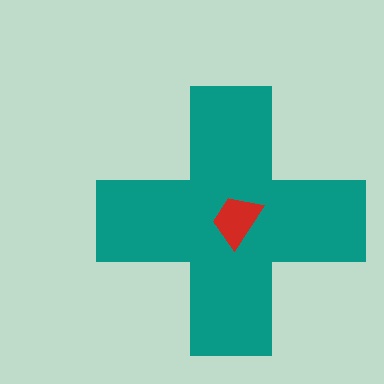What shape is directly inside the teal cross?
The red trapezoid.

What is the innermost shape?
The red trapezoid.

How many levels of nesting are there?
2.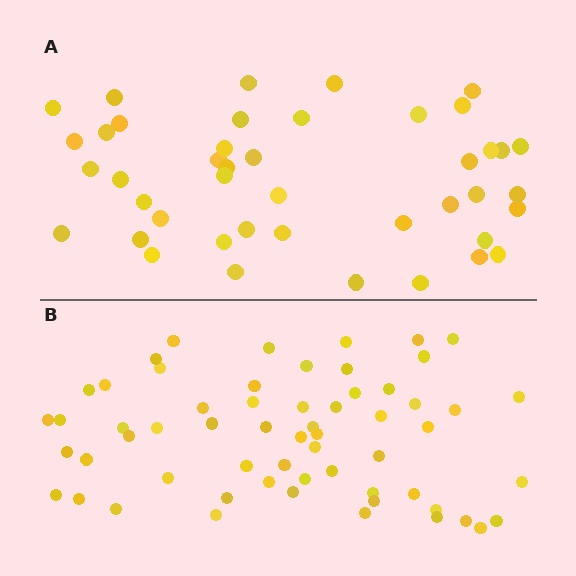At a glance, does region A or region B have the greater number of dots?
Region B (the bottom region) has more dots.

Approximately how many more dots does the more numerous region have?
Region B has approximately 15 more dots than region A.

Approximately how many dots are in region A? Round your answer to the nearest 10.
About 40 dots. (The exact count is 43, which rounds to 40.)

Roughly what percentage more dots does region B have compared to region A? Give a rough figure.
About 40% more.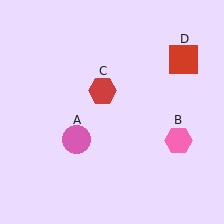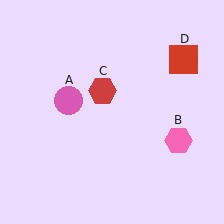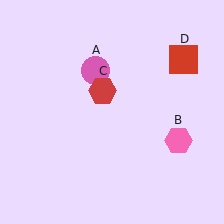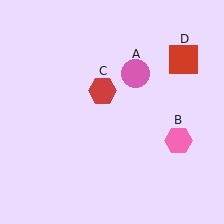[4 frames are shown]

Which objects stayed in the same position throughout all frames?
Pink hexagon (object B) and red hexagon (object C) and red square (object D) remained stationary.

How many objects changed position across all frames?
1 object changed position: pink circle (object A).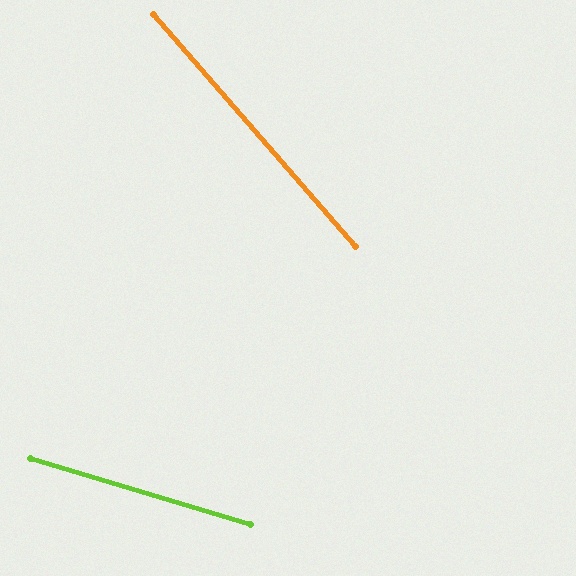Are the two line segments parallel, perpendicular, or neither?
Neither parallel nor perpendicular — they differ by about 32°.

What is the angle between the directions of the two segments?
Approximately 32 degrees.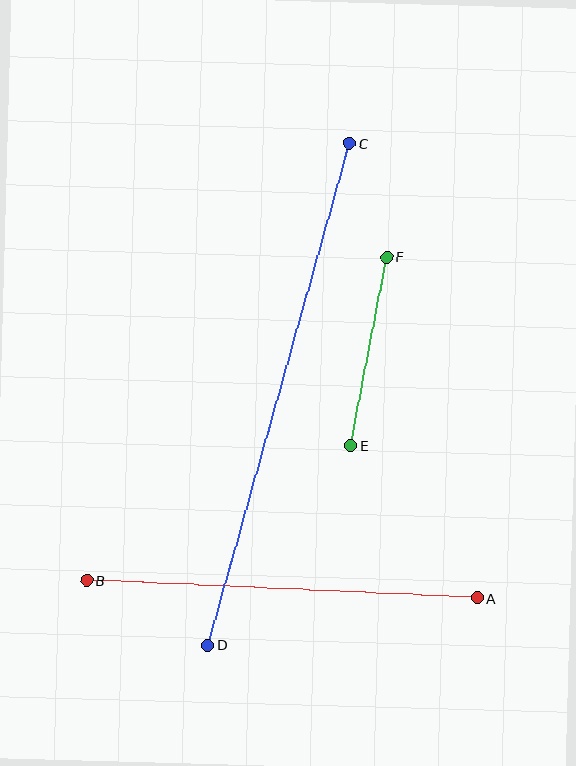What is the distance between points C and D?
The distance is approximately 521 pixels.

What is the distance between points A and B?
The distance is approximately 391 pixels.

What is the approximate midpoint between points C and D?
The midpoint is at approximately (278, 394) pixels.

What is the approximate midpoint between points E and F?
The midpoint is at approximately (369, 351) pixels.